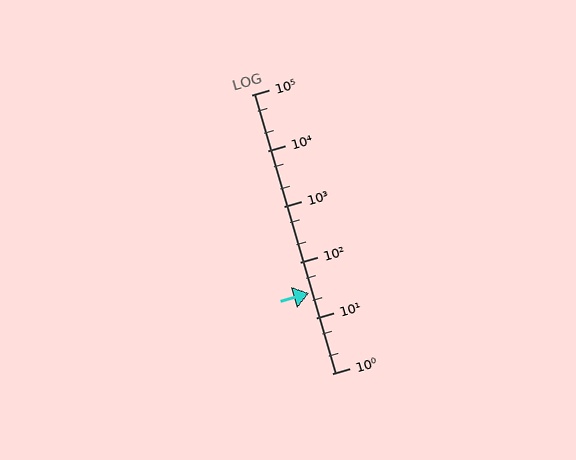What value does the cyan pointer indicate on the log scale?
The pointer indicates approximately 27.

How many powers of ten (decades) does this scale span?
The scale spans 5 decades, from 1 to 100000.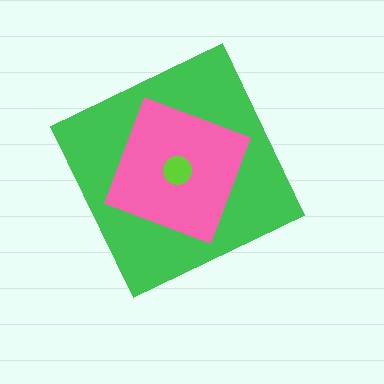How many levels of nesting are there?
3.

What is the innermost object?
The lime circle.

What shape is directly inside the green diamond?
The pink square.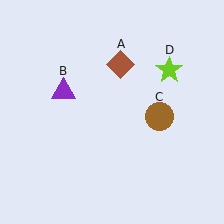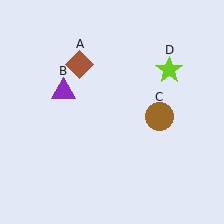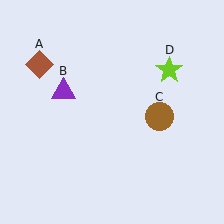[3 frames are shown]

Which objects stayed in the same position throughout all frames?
Purple triangle (object B) and brown circle (object C) and lime star (object D) remained stationary.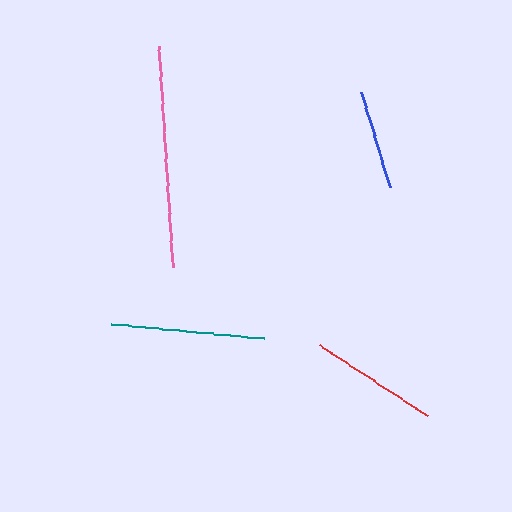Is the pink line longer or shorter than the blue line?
The pink line is longer than the blue line.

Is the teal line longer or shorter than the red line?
The teal line is longer than the red line.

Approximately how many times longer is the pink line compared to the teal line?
The pink line is approximately 1.4 times the length of the teal line.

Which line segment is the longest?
The pink line is the longest at approximately 221 pixels.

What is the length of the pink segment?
The pink segment is approximately 221 pixels long.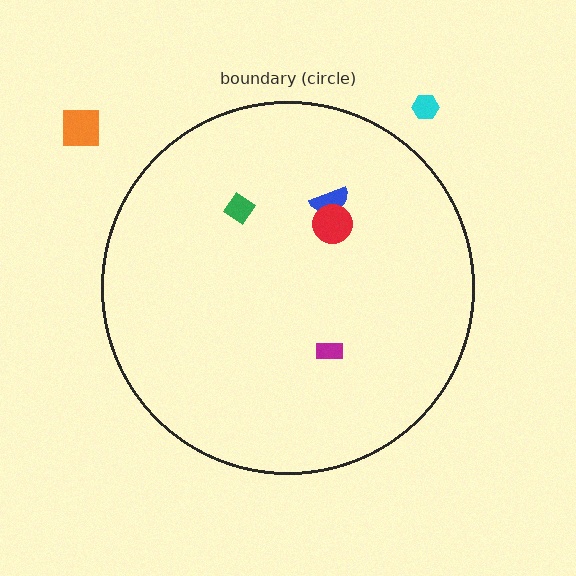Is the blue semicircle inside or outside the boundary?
Inside.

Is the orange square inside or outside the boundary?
Outside.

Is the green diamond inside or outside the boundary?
Inside.